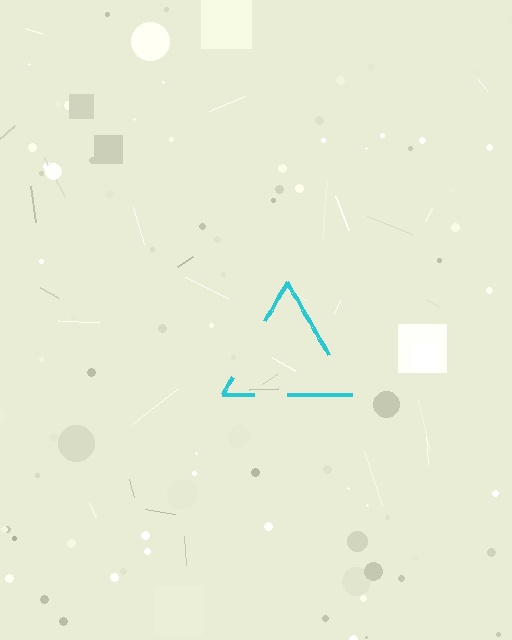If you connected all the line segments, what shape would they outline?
They would outline a triangle.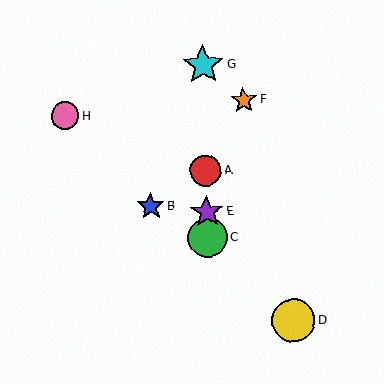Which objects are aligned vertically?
Objects A, C, E, G are aligned vertically.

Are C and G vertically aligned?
Yes, both are at x≈208.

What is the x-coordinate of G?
Object G is at x≈203.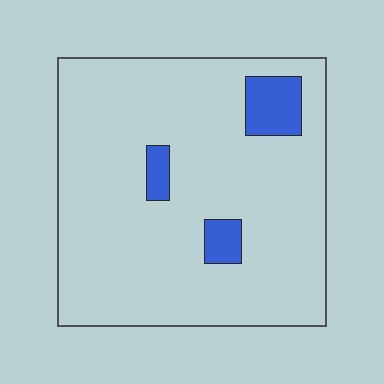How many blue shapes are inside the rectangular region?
3.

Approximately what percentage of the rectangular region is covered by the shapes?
Approximately 10%.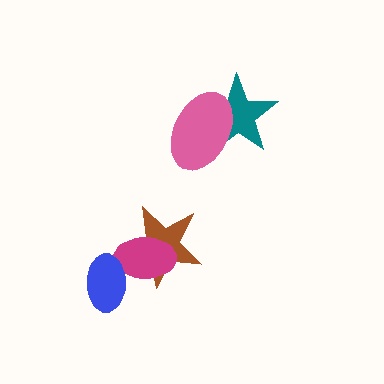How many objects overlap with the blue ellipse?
1 object overlaps with the blue ellipse.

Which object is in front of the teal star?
The pink ellipse is in front of the teal star.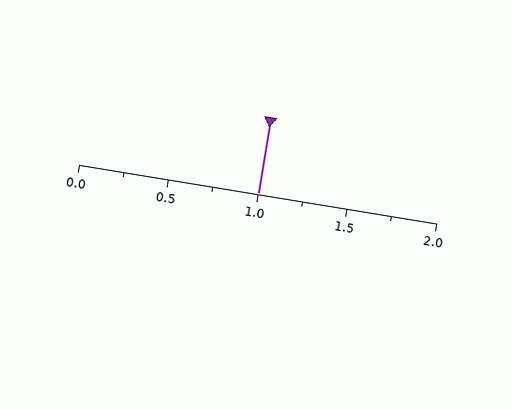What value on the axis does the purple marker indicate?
The marker indicates approximately 1.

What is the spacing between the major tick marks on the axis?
The major ticks are spaced 0.5 apart.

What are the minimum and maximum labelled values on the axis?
The axis runs from 0.0 to 2.0.